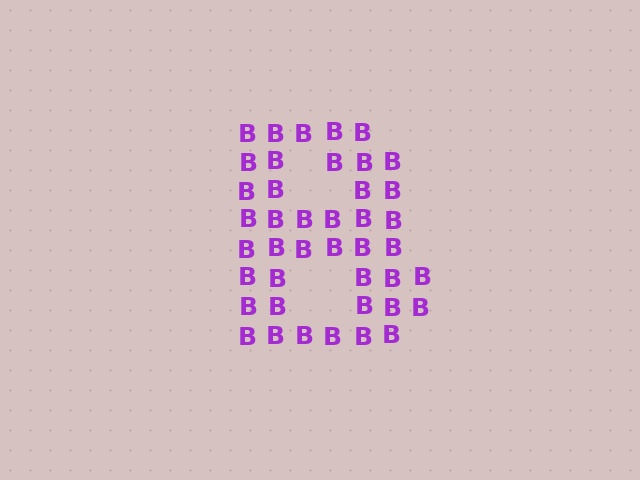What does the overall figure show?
The overall figure shows the letter B.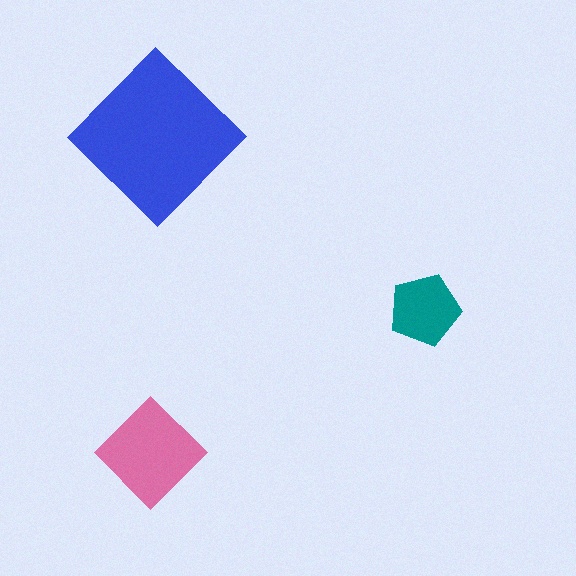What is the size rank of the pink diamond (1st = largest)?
2nd.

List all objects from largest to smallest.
The blue diamond, the pink diamond, the teal pentagon.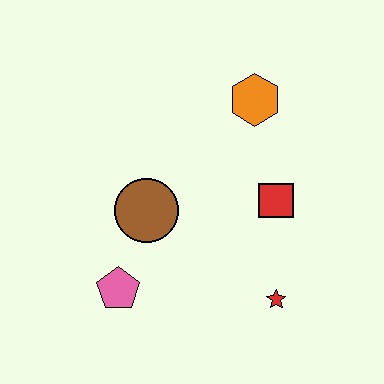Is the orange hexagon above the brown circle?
Yes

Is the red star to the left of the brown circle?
No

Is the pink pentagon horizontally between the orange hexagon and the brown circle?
No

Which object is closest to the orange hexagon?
The red square is closest to the orange hexagon.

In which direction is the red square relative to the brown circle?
The red square is to the right of the brown circle.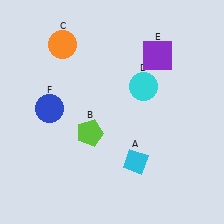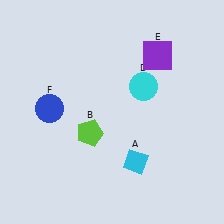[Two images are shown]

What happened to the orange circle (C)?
The orange circle (C) was removed in Image 2. It was in the top-left area of Image 1.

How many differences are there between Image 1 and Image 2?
There is 1 difference between the two images.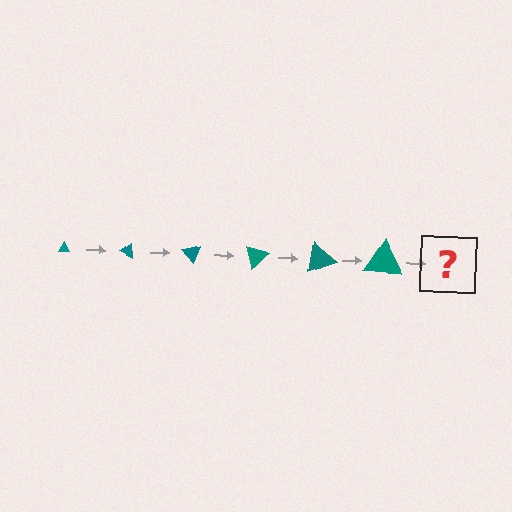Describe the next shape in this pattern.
It should be a triangle, larger than the previous one and rotated 150 degrees from the start.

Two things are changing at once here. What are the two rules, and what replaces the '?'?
The two rules are that the triangle grows larger each step and it rotates 25 degrees each step. The '?' should be a triangle, larger than the previous one and rotated 150 degrees from the start.